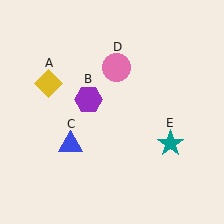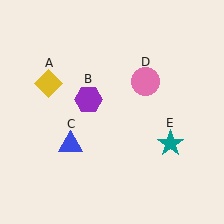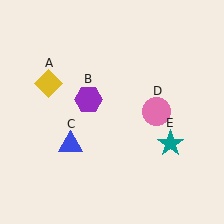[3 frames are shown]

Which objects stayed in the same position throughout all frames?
Yellow diamond (object A) and purple hexagon (object B) and blue triangle (object C) and teal star (object E) remained stationary.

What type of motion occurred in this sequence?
The pink circle (object D) rotated clockwise around the center of the scene.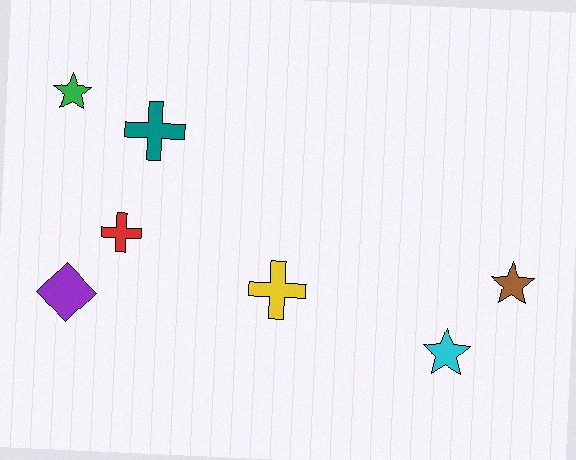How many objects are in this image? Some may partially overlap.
There are 7 objects.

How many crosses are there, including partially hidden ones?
There are 3 crosses.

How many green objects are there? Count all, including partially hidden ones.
There is 1 green object.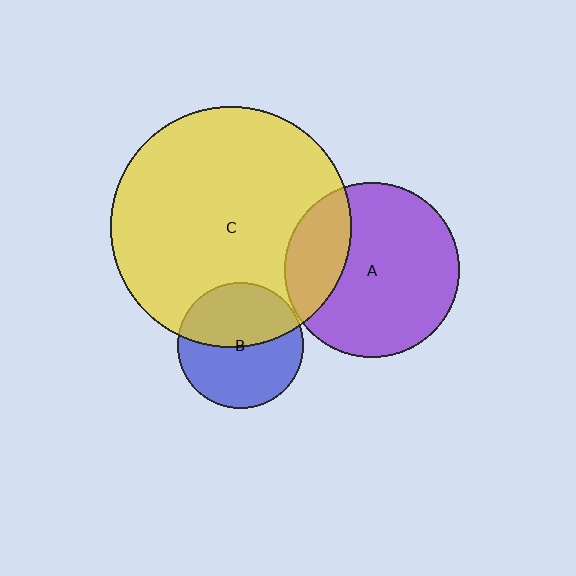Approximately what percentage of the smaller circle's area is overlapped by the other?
Approximately 25%.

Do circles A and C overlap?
Yes.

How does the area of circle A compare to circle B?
Approximately 1.9 times.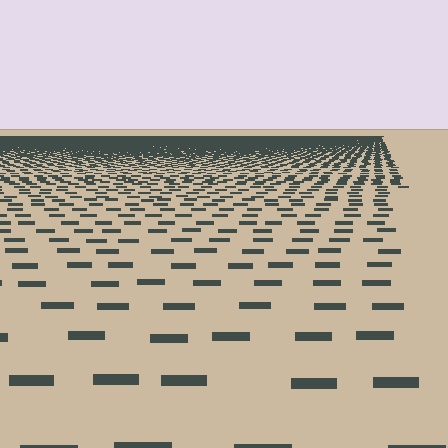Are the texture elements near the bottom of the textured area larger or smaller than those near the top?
Larger. Near the bottom, elements are closer to the viewer and appear at a bigger on-screen size.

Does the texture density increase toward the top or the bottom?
Density increases toward the top.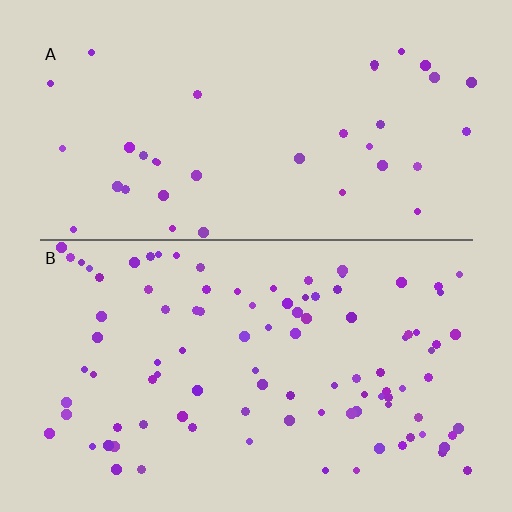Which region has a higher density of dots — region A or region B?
B (the bottom).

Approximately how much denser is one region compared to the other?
Approximately 2.6× — region B over region A.